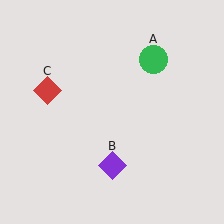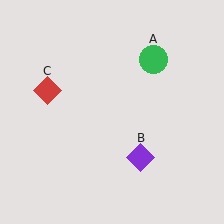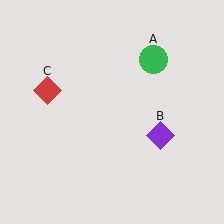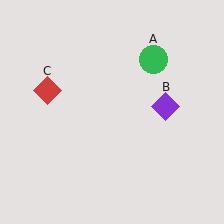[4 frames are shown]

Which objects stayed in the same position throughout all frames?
Green circle (object A) and red diamond (object C) remained stationary.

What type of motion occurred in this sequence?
The purple diamond (object B) rotated counterclockwise around the center of the scene.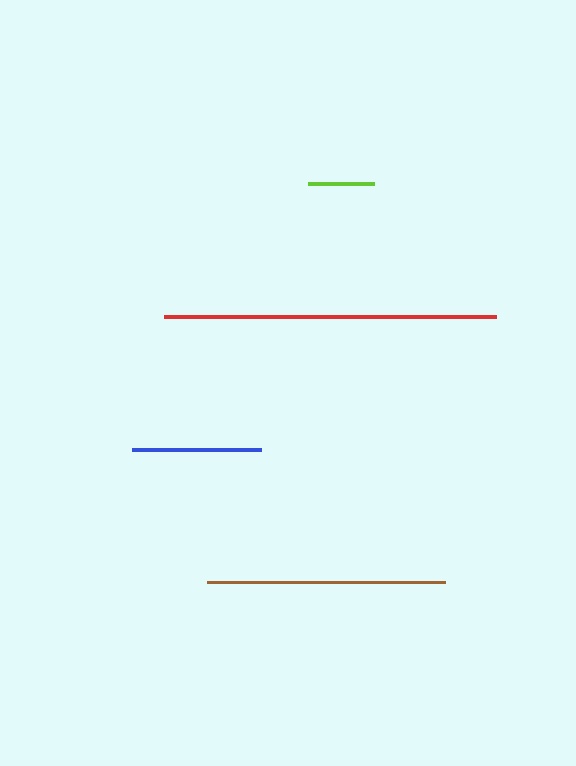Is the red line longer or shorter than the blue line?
The red line is longer than the blue line.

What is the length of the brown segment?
The brown segment is approximately 238 pixels long.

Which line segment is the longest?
The red line is the longest at approximately 332 pixels.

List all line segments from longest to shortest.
From longest to shortest: red, brown, blue, lime.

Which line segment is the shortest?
The lime line is the shortest at approximately 66 pixels.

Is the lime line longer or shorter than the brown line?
The brown line is longer than the lime line.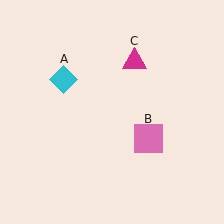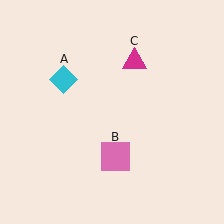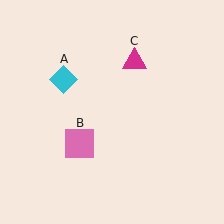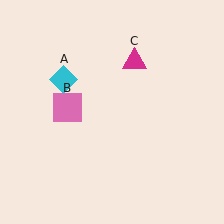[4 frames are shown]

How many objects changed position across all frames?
1 object changed position: pink square (object B).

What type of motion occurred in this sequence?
The pink square (object B) rotated clockwise around the center of the scene.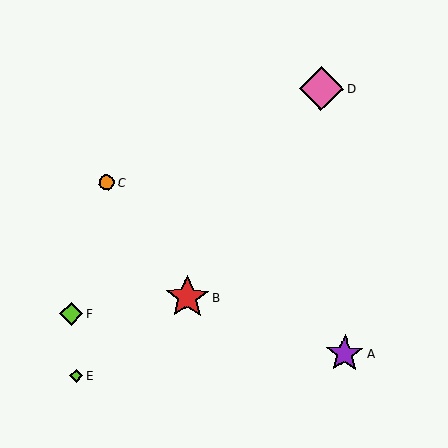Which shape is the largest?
The pink diamond (labeled D) is the largest.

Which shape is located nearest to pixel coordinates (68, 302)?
The lime diamond (labeled F) at (71, 314) is nearest to that location.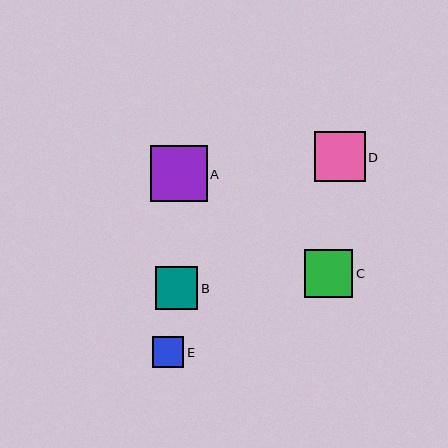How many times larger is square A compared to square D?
Square A is approximately 1.1 times the size of square D.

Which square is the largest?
Square A is the largest with a size of approximately 56 pixels.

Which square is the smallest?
Square E is the smallest with a size of approximately 31 pixels.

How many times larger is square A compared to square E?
Square A is approximately 1.8 times the size of square E.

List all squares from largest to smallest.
From largest to smallest: A, D, C, B, E.